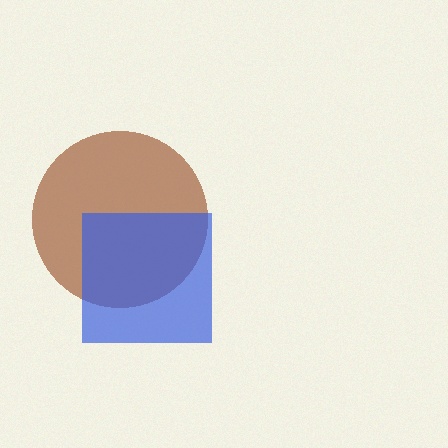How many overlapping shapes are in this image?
There are 2 overlapping shapes in the image.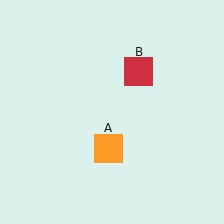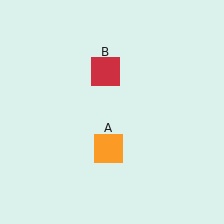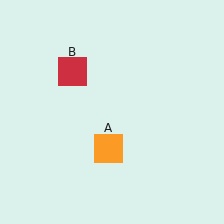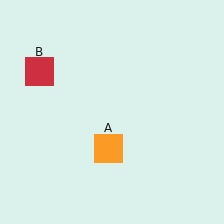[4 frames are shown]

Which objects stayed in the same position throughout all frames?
Orange square (object A) remained stationary.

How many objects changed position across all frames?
1 object changed position: red square (object B).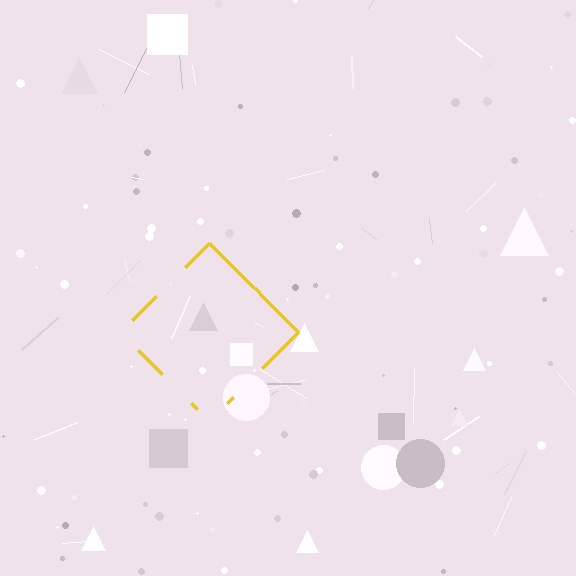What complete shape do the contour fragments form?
The contour fragments form a diamond.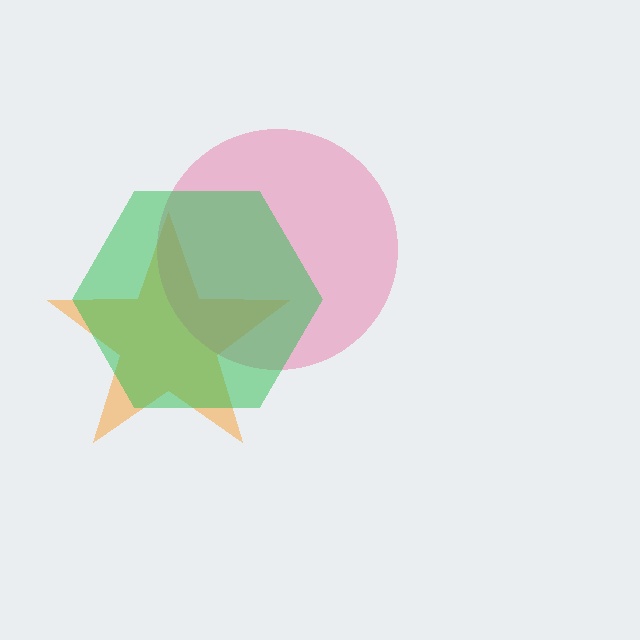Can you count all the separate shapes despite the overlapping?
Yes, there are 3 separate shapes.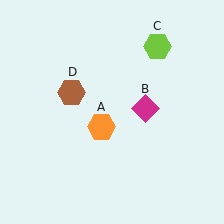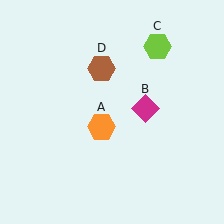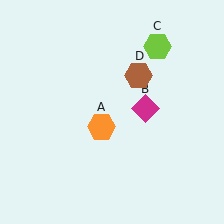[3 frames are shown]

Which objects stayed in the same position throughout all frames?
Orange hexagon (object A) and magenta diamond (object B) and lime hexagon (object C) remained stationary.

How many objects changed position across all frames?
1 object changed position: brown hexagon (object D).